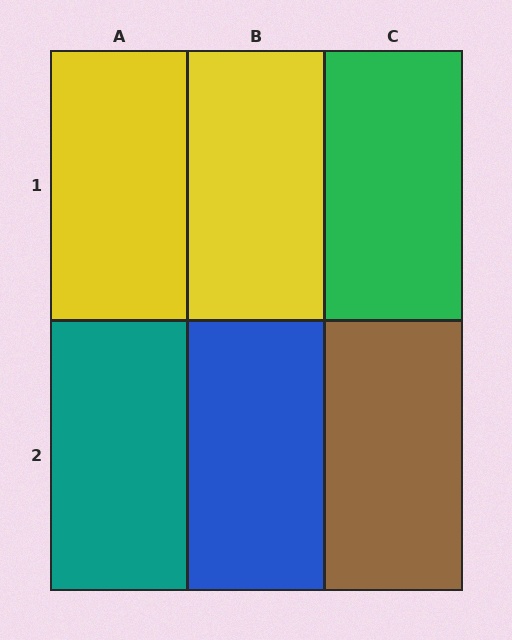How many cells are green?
1 cell is green.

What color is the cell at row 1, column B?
Yellow.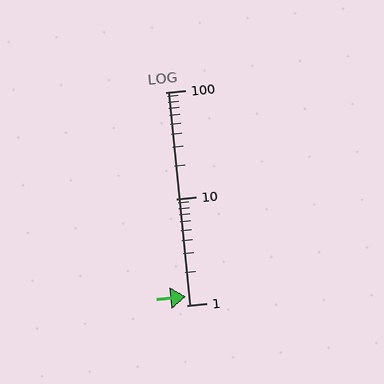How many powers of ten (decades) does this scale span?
The scale spans 2 decades, from 1 to 100.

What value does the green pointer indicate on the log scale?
The pointer indicates approximately 1.2.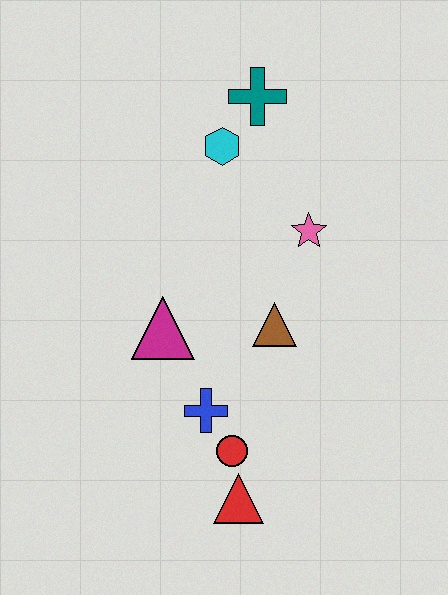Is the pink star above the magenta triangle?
Yes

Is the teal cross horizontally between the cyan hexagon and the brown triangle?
Yes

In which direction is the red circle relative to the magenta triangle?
The red circle is below the magenta triangle.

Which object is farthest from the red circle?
The teal cross is farthest from the red circle.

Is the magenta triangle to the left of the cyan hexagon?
Yes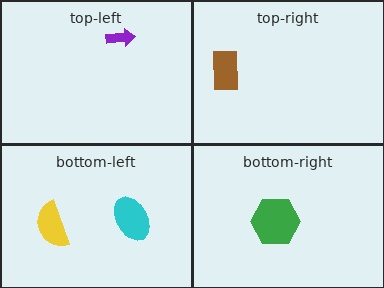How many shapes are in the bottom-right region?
1.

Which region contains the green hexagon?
The bottom-right region.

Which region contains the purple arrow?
The top-left region.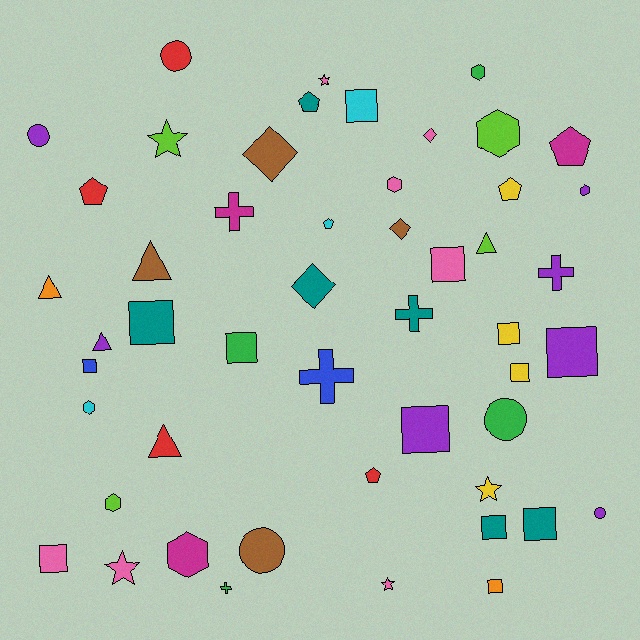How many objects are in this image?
There are 50 objects.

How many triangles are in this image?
There are 5 triangles.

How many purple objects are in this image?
There are 7 purple objects.